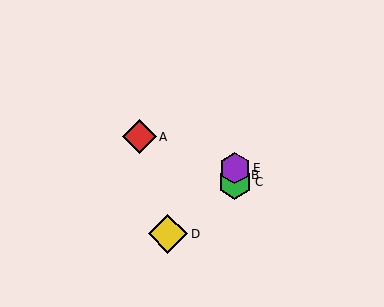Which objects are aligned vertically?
Objects B, C, E are aligned vertically.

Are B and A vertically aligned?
No, B is at x≈235 and A is at x≈139.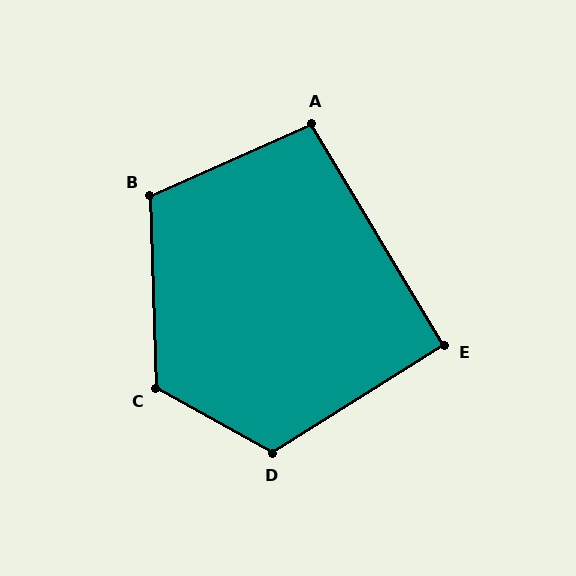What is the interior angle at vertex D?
Approximately 119 degrees (obtuse).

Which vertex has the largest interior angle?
C, at approximately 121 degrees.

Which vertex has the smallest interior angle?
E, at approximately 92 degrees.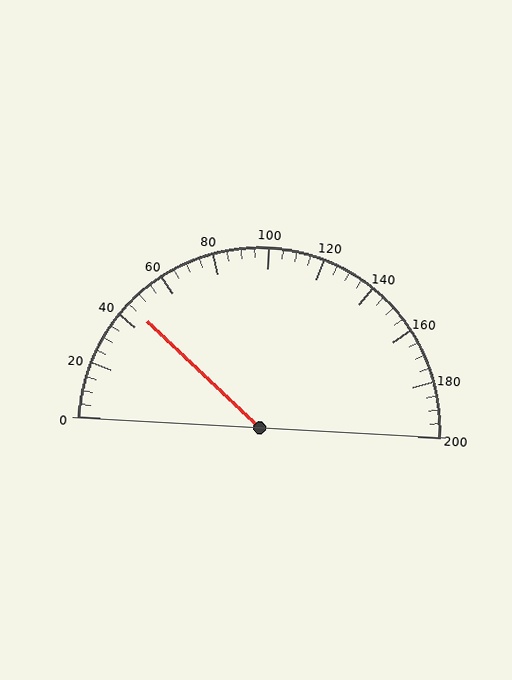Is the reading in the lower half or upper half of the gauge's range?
The reading is in the lower half of the range (0 to 200).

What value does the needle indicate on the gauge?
The needle indicates approximately 45.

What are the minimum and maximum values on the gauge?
The gauge ranges from 0 to 200.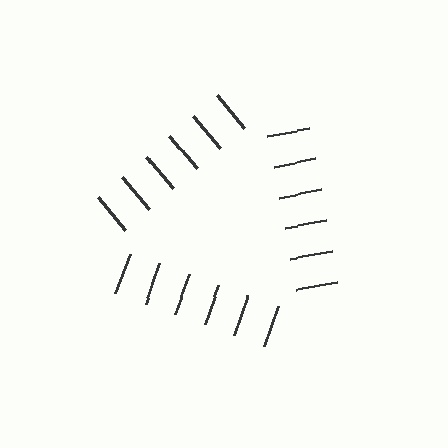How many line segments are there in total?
18 — 6 along each of the 3 edges.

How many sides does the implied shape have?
3 sides — the line-ends trace a triangle.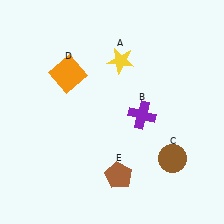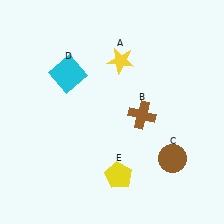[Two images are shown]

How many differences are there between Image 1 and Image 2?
There are 3 differences between the two images.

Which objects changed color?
B changed from purple to brown. D changed from orange to cyan. E changed from brown to yellow.